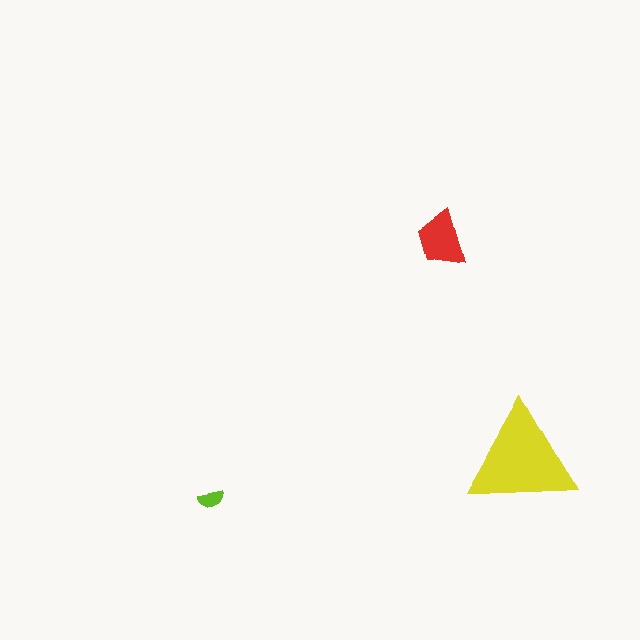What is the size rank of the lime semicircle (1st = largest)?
3rd.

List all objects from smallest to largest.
The lime semicircle, the red trapezoid, the yellow triangle.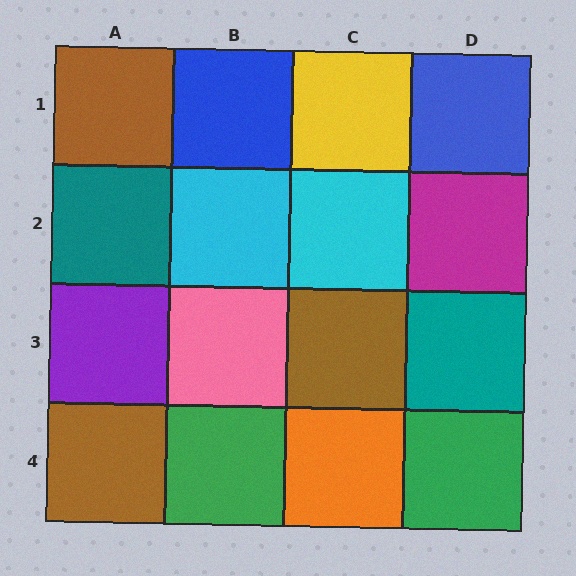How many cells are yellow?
1 cell is yellow.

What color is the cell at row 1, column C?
Yellow.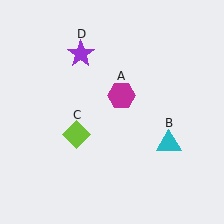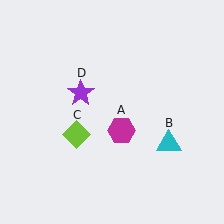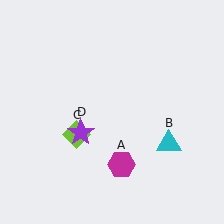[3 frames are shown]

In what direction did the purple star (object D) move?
The purple star (object D) moved down.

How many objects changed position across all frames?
2 objects changed position: magenta hexagon (object A), purple star (object D).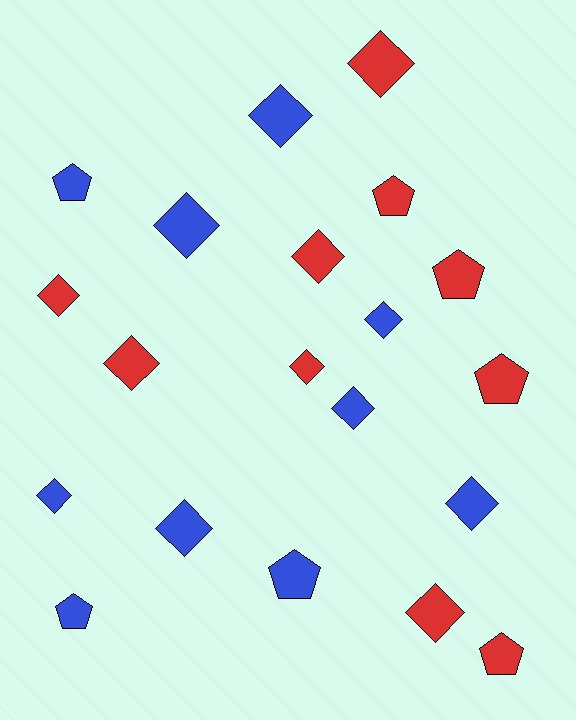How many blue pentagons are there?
There are 3 blue pentagons.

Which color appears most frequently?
Red, with 10 objects.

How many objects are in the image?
There are 20 objects.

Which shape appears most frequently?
Diamond, with 13 objects.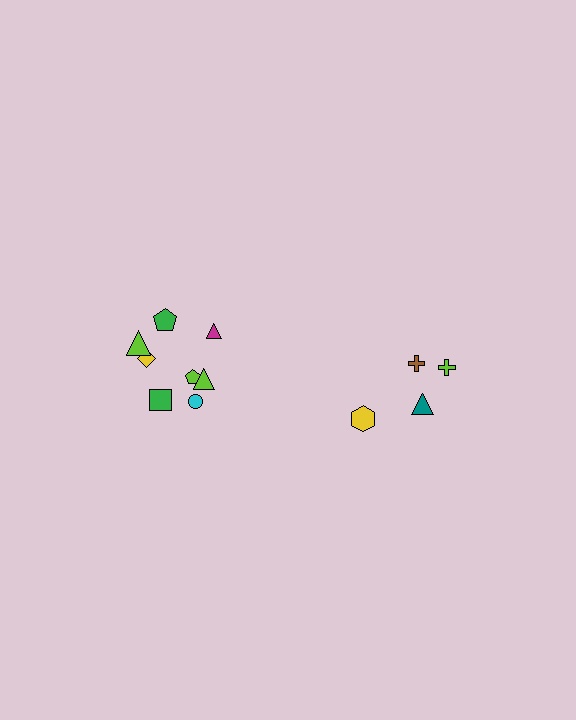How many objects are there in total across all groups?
There are 12 objects.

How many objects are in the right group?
There are 4 objects.